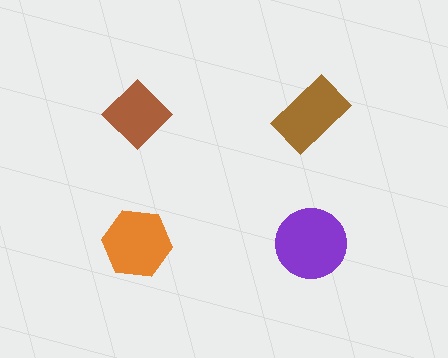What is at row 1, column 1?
A brown diamond.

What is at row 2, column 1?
An orange hexagon.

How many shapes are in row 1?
2 shapes.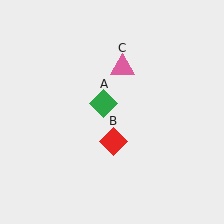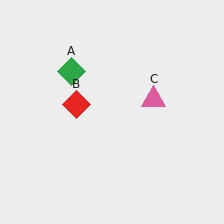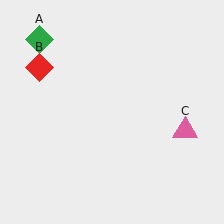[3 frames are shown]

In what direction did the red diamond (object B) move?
The red diamond (object B) moved up and to the left.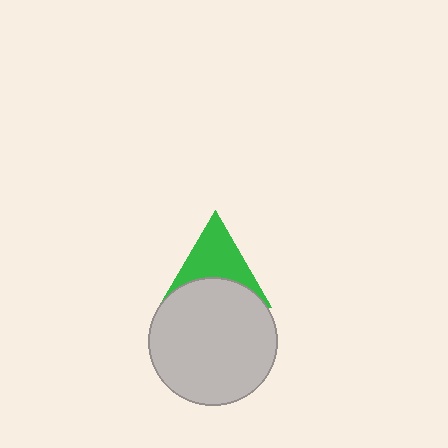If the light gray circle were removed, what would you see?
You would see the complete green triangle.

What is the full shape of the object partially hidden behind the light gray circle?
The partially hidden object is a green triangle.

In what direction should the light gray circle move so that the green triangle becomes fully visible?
The light gray circle should move down. That is the shortest direction to clear the overlap and leave the green triangle fully visible.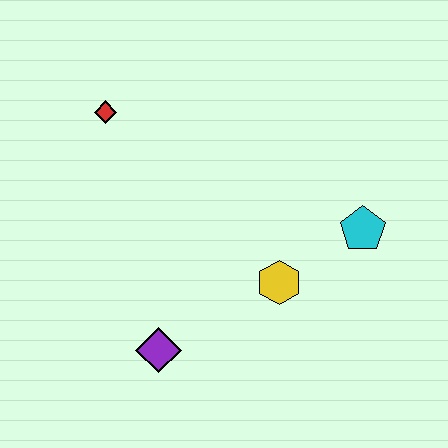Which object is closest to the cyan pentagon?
The yellow hexagon is closest to the cyan pentagon.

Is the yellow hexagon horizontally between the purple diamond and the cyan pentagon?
Yes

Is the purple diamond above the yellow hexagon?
No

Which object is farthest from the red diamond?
The cyan pentagon is farthest from the red diamond.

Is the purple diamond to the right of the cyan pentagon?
No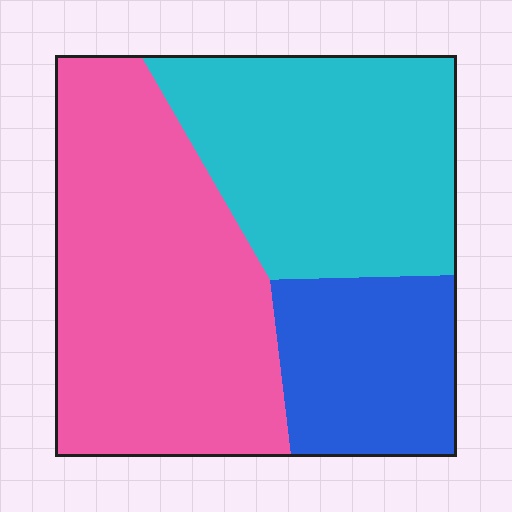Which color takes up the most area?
Pink, at roughly 45%.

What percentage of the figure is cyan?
Cyan covers about 35% of the figure.